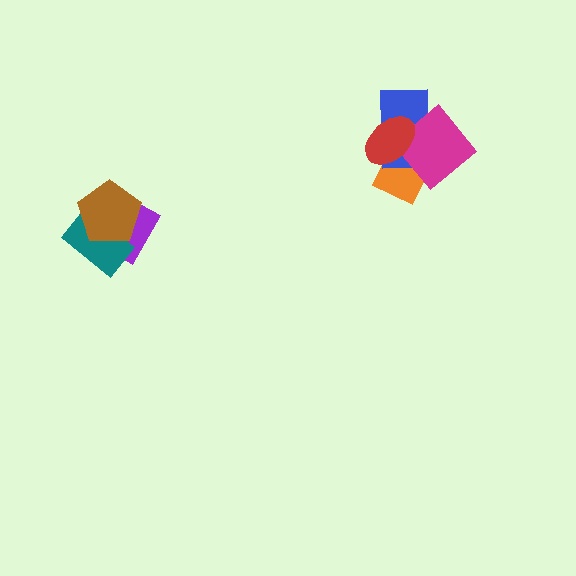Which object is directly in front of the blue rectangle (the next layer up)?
The magenta diamond is directly in front of the blue rectangle.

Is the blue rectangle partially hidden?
Yes, it is partially covered by another shape.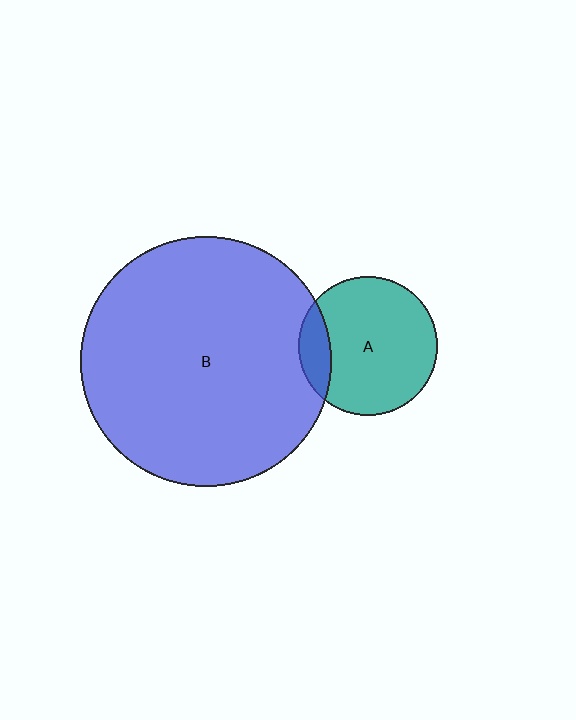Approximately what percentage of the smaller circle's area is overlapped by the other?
Approximately 15%.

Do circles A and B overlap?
Yes.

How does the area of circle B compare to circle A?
Approximately 3.3 times.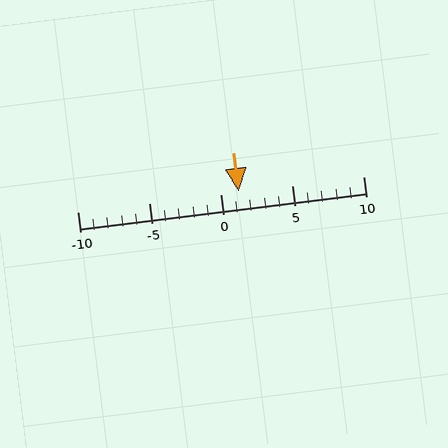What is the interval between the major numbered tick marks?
The major tick marks are spaced 5 units apart.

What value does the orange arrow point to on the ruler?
The orange arrow points to approximately 1.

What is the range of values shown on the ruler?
The ruler shows values from -10 to 10.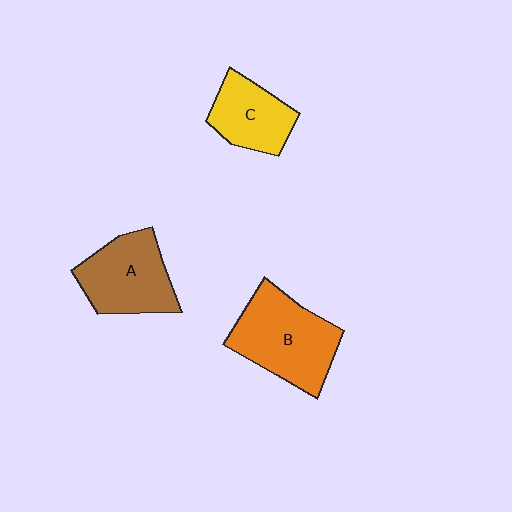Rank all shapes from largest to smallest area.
From largest to smallest: B (orange), A (brown), C (yellow).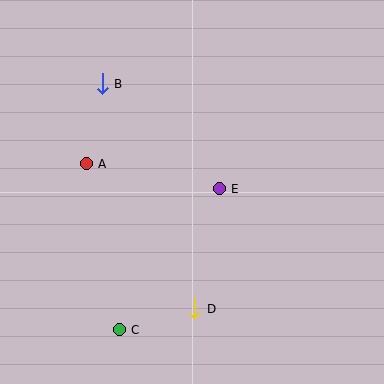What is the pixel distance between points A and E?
The distance between A and E is 135 pixels.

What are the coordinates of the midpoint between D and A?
The midpoint between D and A is at (141, 236).